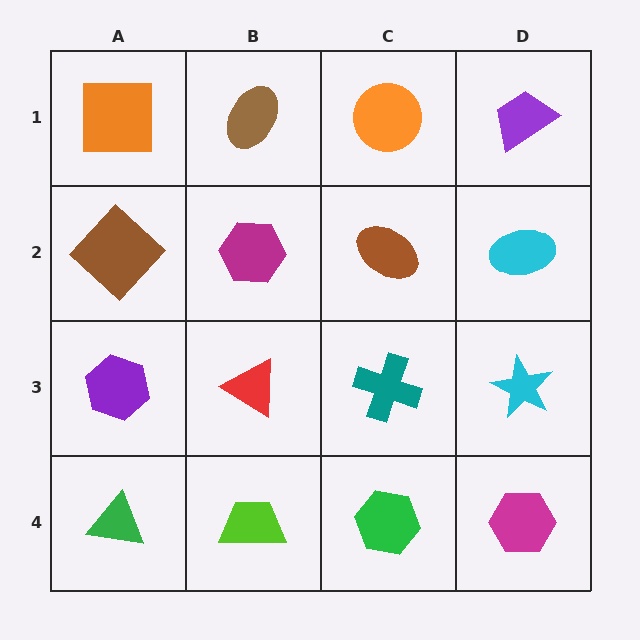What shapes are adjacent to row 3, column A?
A brown diamond (row 2, column A), a green triangle (row 4, column A), a red triangle (row 3, column B).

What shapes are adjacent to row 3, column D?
A cyan ellipse (row 2, column D), a magenta hexagon (row 4, column D), a teal cross (row 3, column C).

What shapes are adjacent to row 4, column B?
A red triangle (row 3, column B), a green triangle (row 4, column A), a green hexagon (row 4, column C).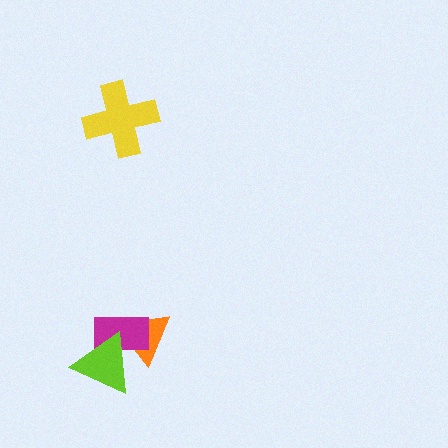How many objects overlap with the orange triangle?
2 objects overlap with the orange triangle.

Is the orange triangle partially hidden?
Yes, it is partially covered by another shape.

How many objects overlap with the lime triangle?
2 objects overlap with the lime triangle.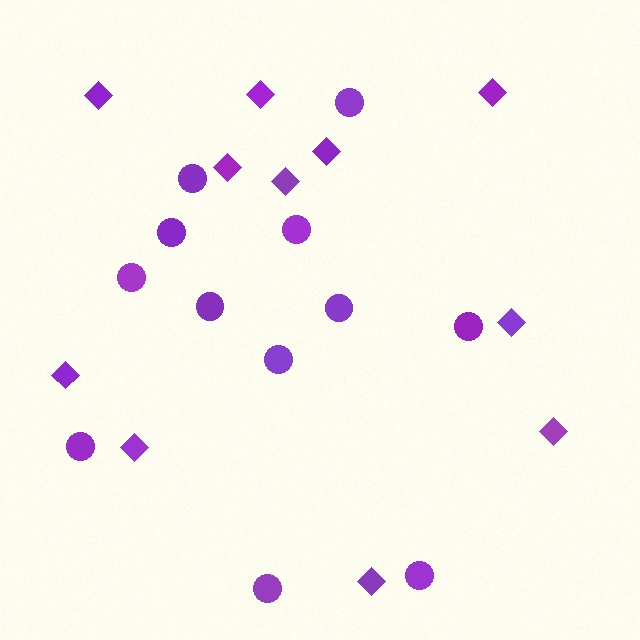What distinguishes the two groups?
There are 2 groups: one group of circles (12) and one group of diamonds (11).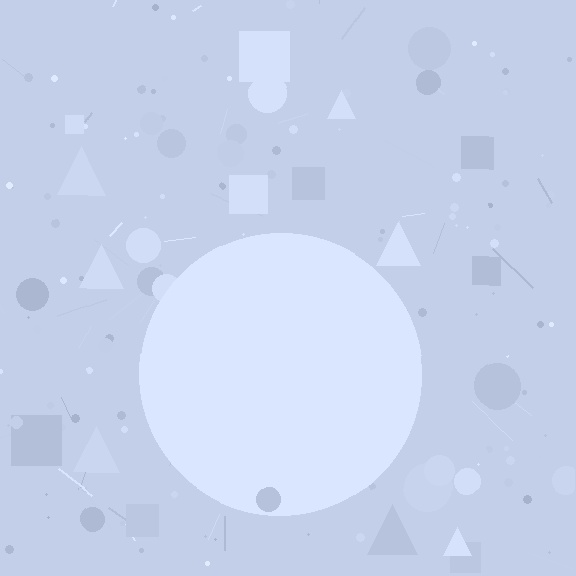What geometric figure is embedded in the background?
A circle is embedded in the background.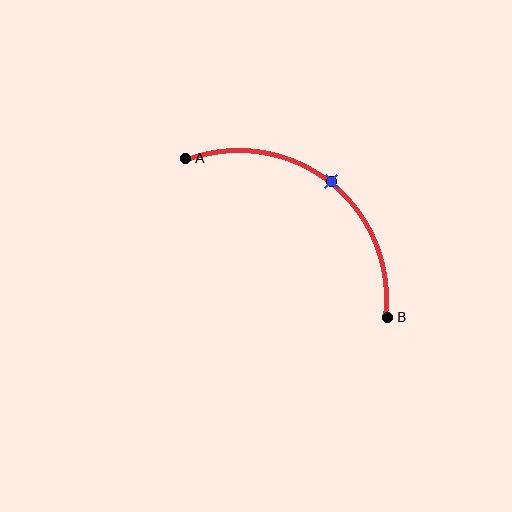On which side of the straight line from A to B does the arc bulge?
The arc bulges above and to the right of the straight line connecting A and B.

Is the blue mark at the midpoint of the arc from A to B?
Yes. The blue mark lies on the arc at equal arc-length from both A and B — it is the arc midpoint.